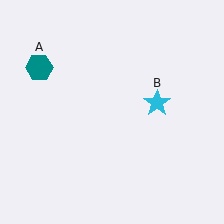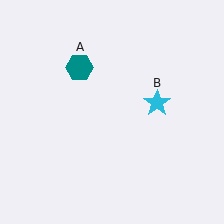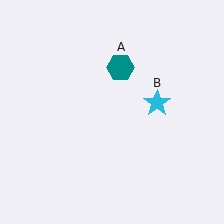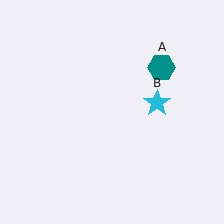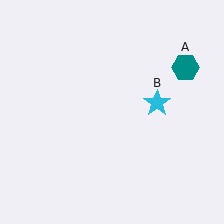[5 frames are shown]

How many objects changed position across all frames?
1 object changed position: teal hexagon (object A).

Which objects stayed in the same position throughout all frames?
Cyan star (object B) remained stationary.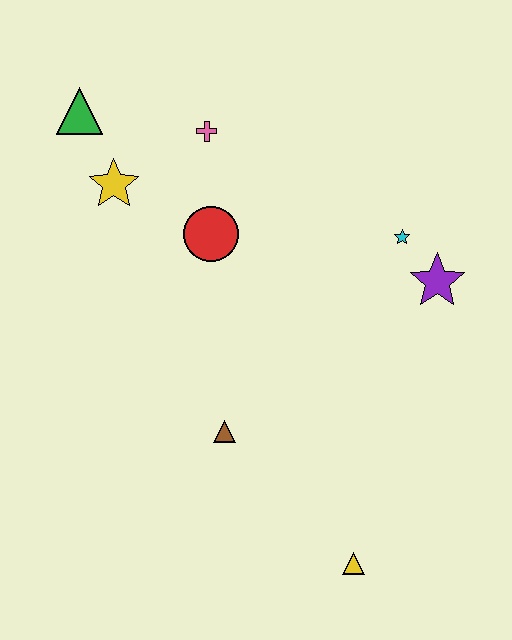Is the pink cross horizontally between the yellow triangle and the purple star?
No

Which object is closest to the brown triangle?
The yellow triangle is closest to the brown triangle.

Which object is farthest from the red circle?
The yellow triangle is farthest from the red circle.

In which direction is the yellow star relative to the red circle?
The yellow star is to the left of the red circle.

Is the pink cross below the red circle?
No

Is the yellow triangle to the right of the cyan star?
No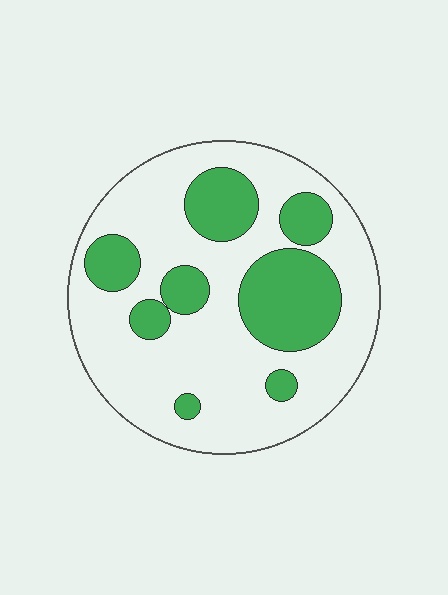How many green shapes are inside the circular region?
8.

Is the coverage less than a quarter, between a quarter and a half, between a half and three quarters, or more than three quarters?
Between a quarter and a half.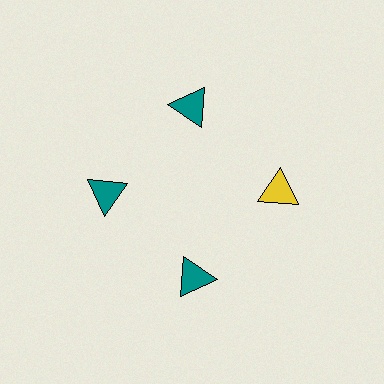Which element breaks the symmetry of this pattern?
The yellow triangle at roughly the 3 o'clock position breaks the symmetry. All other shapes are teal triangles.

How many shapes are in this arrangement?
There are 4 shapes arranged in a ring pattern.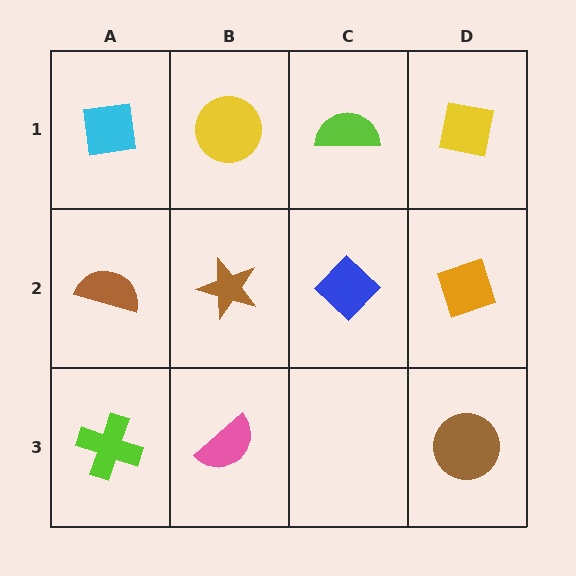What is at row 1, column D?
A yellow square.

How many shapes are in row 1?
4 shapes.